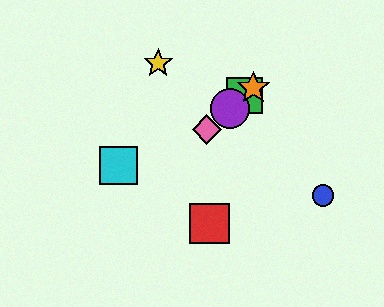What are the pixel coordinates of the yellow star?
The yellow star is at (158, 63).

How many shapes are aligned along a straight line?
4 shapes (the green square, the purple circle, the orange star, the pink diamond) are aligned along a straight line.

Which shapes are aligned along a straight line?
The green square, the purple circle, the orange star, the pink diamond are aligned along a straight line.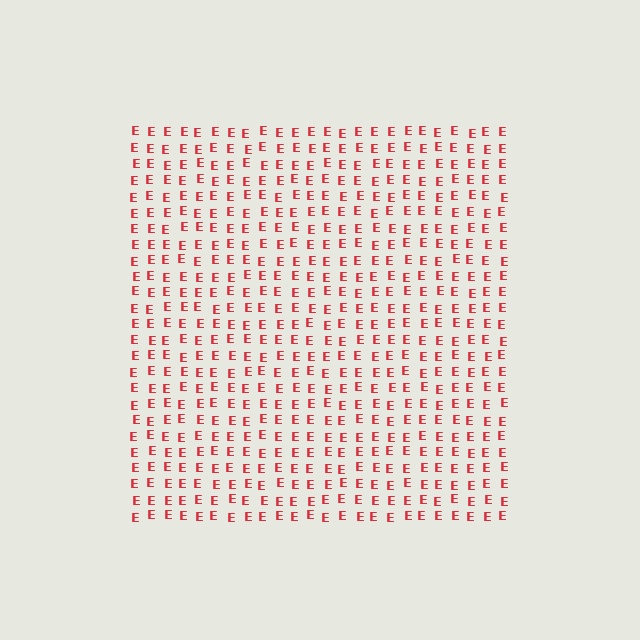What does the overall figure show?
The overall figure shows a square.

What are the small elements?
The small elements are letter E's.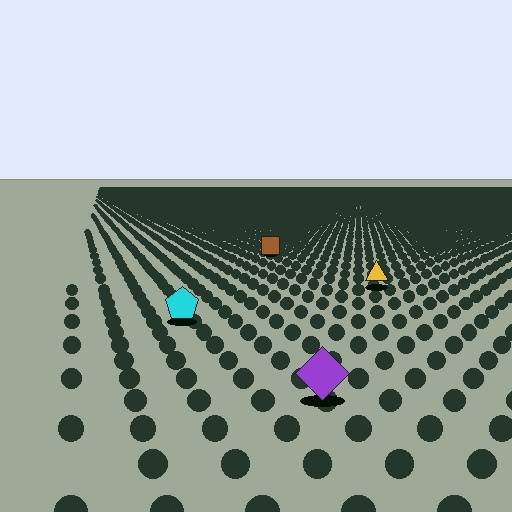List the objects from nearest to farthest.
From nearest to farthest: the purple diamond, the cyan pentagon, the yellow triangle, the brown square.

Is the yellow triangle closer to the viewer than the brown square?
Yes. The yellow triangle is closer — you can tell from the texture gradient: the ground texture is coarser near it.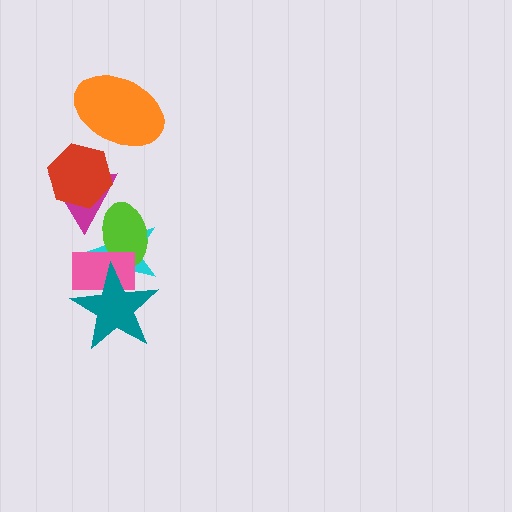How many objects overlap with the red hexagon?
1 object overlaps with the red hexagon.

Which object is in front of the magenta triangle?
The red hexagon is in front of the magenta triangle.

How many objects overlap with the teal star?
2 objects overlap with the teal star.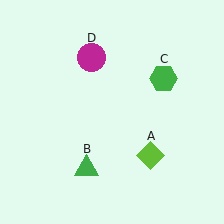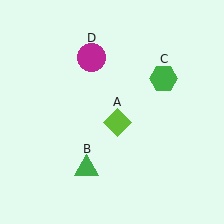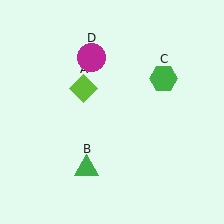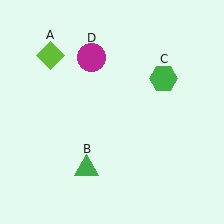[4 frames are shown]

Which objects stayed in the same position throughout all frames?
Green triangle (object B) and green hexagon (object C) and magenta circle (object D) remained stationary.